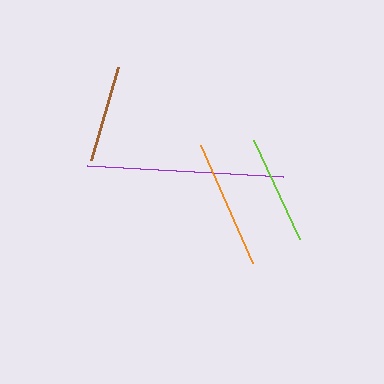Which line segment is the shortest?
The brown line is the shortest at approximately 97 pixels.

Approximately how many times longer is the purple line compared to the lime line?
The purple line is approximately 1.8 times the length of the lime line.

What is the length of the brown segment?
The brown segment is approximately 97 pixels long.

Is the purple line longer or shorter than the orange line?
The purple line is longer than the orange line.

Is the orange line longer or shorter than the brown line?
The orange line is longer than the brown line.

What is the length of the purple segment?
The purple segment is approximately 196 pixels long.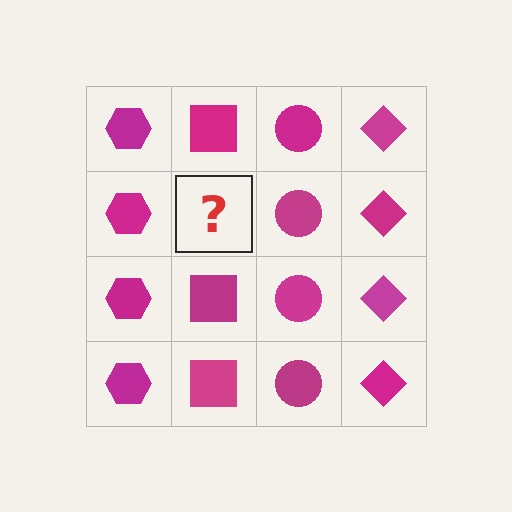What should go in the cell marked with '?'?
The missing cell should contain a magenta square.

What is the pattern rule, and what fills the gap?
The rule is that each column has a consistent shape. The gap should be filled with a magenta square.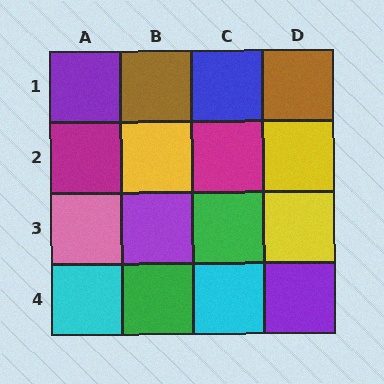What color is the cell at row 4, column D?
Purple.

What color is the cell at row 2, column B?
Yellow.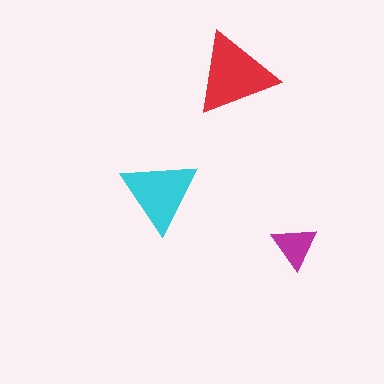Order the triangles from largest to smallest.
the red one, the cyan one, the magenta one.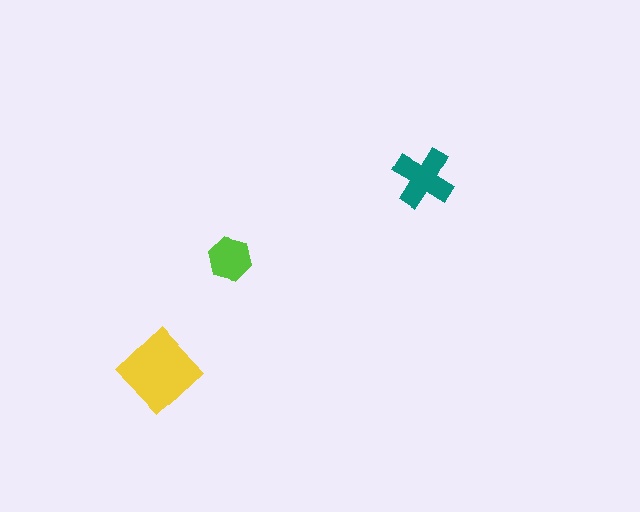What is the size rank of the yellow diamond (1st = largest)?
1st.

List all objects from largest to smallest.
The yellow diamond, the teal cross, the lime hexagon.